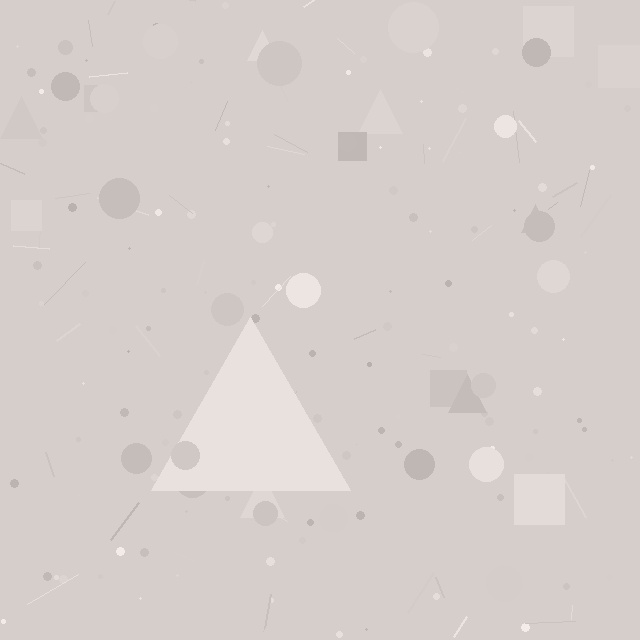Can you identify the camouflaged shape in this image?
The camouflaged shape is a triangle.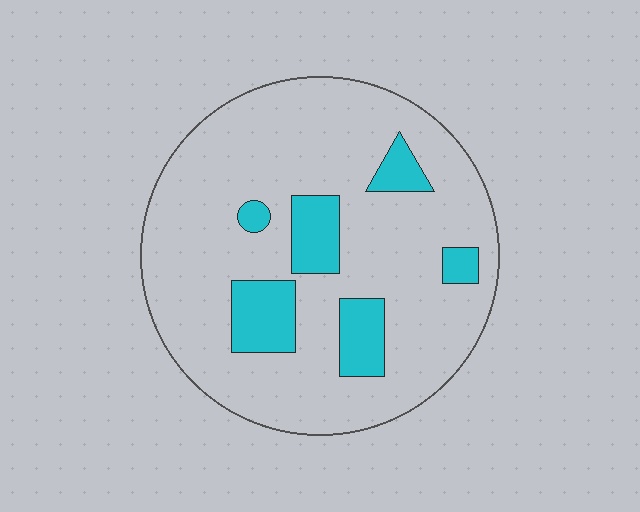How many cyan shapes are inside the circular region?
6.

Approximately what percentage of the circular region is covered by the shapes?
Approximately 15%.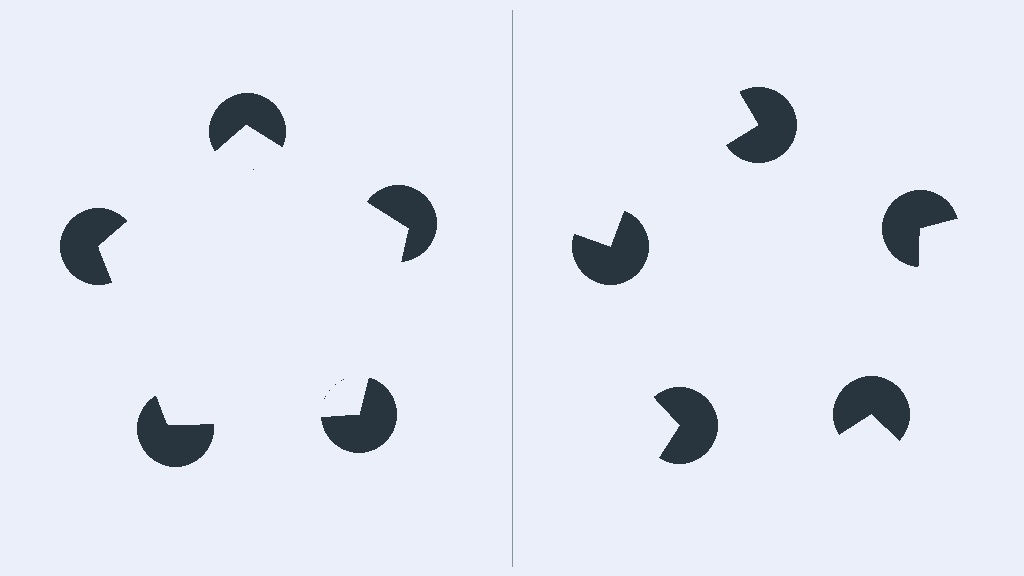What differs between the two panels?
The pac-man discs are positioned identically on both sides; only the wedge orientations differ. On the left they align to a pentagon; on the right they are misaligned.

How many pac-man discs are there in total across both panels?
10 — 5 on each side.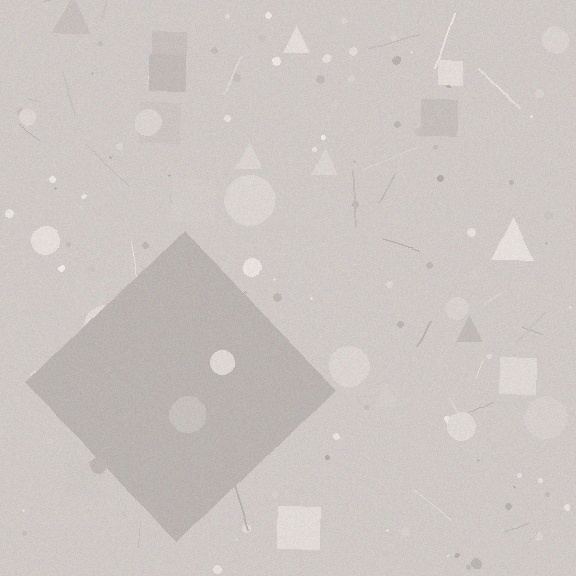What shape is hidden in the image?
A diamond is hidden in the image.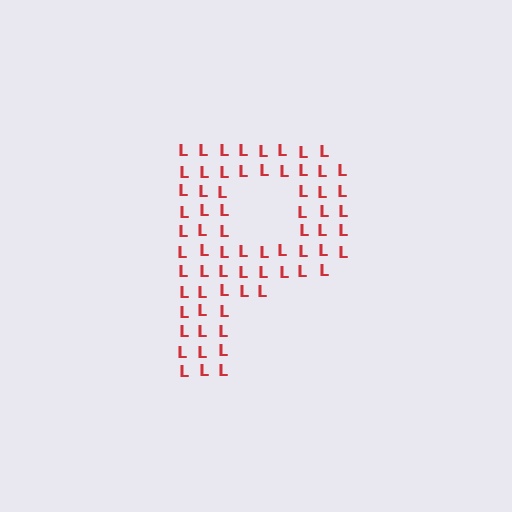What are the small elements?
The small elements are letter L's.